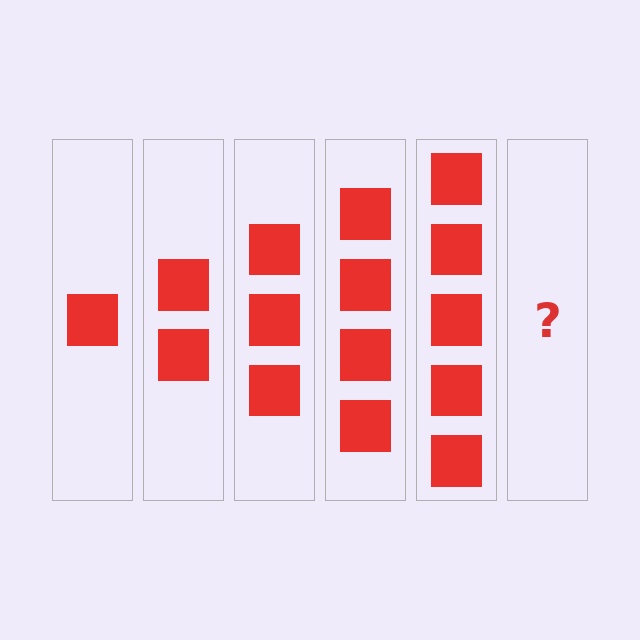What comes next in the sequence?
The next element should be 6 squares.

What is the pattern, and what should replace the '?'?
The pattern is that each step adds one more square. The '?' should be 6 squares.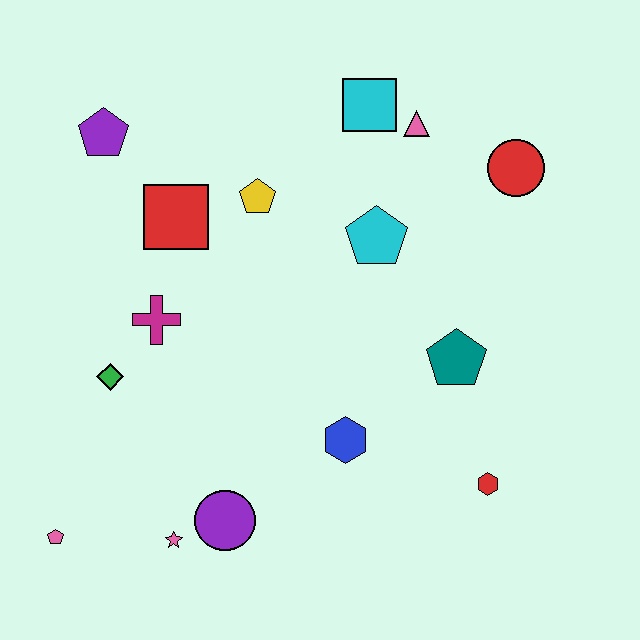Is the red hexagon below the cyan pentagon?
Yes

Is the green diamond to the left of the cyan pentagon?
Yes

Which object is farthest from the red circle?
The pink pentagon is farthest from the red circle.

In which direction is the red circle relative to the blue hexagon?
The red circle is above the blue hexagon.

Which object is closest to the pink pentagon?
The pink star is closest to the pink pentagon.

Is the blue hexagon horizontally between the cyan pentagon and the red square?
Yes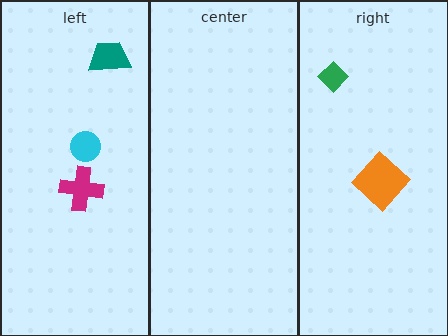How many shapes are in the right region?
2.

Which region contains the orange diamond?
The right region.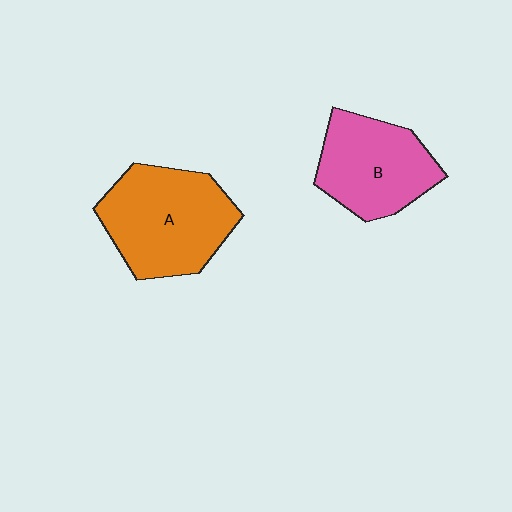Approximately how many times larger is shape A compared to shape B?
Approximately 1.2 times.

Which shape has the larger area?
Shape A (orange).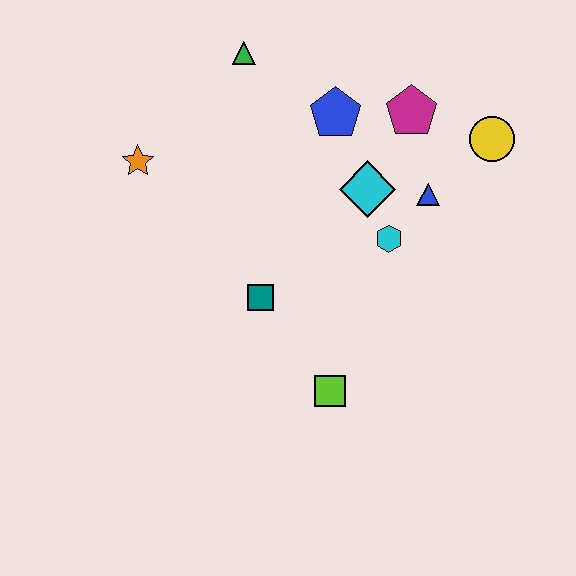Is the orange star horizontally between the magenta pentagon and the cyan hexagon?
No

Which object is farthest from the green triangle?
The lime square is farthest from the green triangle.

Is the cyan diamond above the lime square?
Yes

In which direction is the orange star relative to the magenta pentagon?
The orange star is to the left of the magenta pentagon.